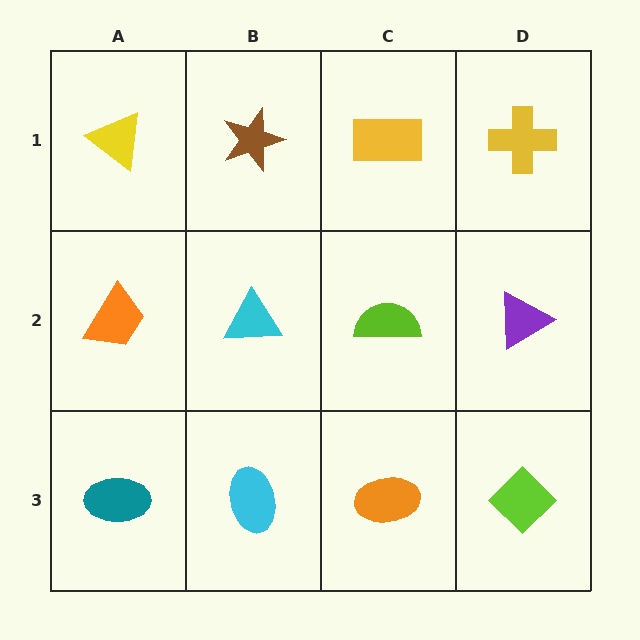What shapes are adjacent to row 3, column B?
A cyan triangle (row 2, column B), a teal ellipse (row 3, column A), an orange ellipse (row 3, column C).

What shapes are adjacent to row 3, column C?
A lime semicircle (row 2, column C), a cyan ellipse (row 3, column B), a lime diamond (row 3, column D).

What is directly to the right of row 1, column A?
A brown star.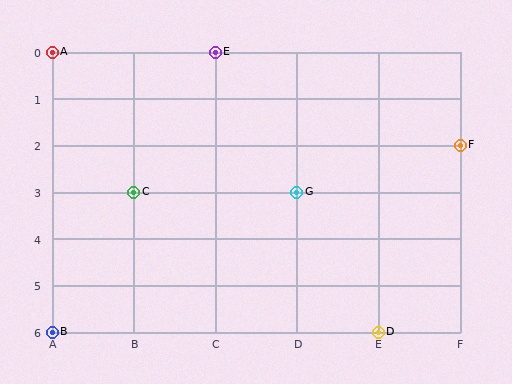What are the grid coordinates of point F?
Point F is at grid coordinates (F, 2).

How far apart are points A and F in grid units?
Points A and F are 5 columns and 2 rows apart (about 5.4 grid units diagonally).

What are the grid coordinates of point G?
Point G is at grid coordinates (D, 3).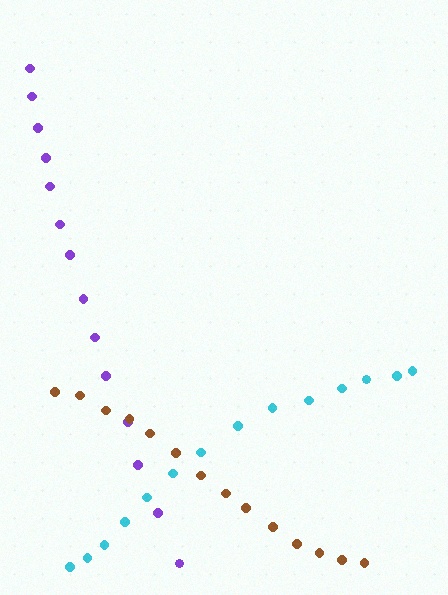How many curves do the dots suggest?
There are 3 distinct paths.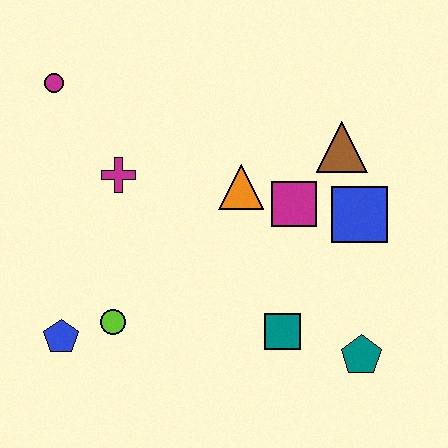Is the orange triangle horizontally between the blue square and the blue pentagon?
Yes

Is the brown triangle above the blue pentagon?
Yes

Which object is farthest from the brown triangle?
The blue pentagon is farthest from the brown triangle.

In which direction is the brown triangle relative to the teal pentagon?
The brown triangle is above the teal pentagon.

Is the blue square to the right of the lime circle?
Yes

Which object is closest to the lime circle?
The blue pentagon is closest to the lime circle.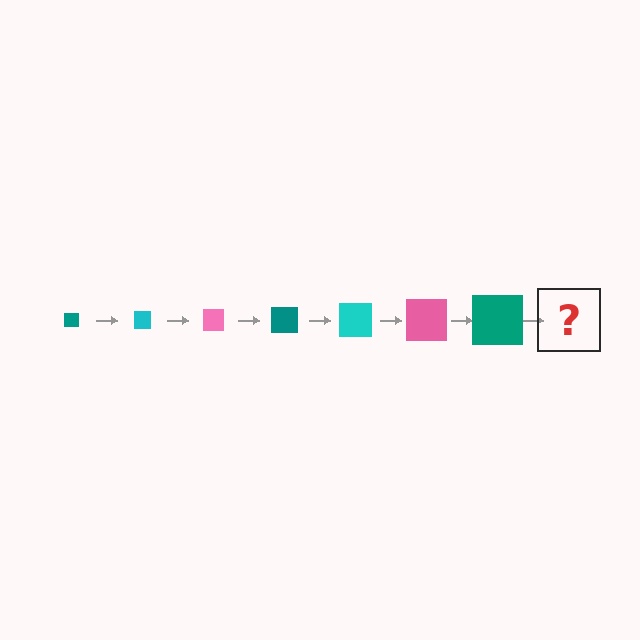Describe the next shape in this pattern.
It should be a cyan square, larger than the previous one.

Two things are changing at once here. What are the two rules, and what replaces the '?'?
The two rules are that the square grows larger each step and the color cycles through teal, cyan, and pink. The '?' should be a cyan square, larger than the previous one.